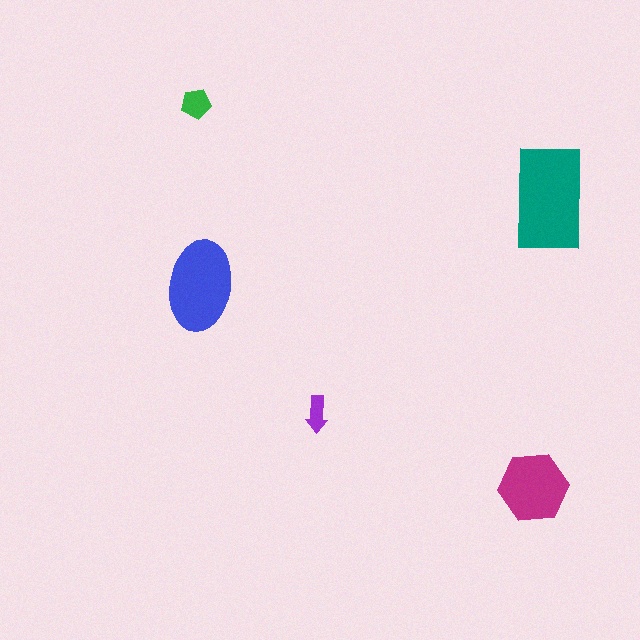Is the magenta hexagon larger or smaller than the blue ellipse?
Smaller.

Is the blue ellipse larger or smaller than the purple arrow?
Larger.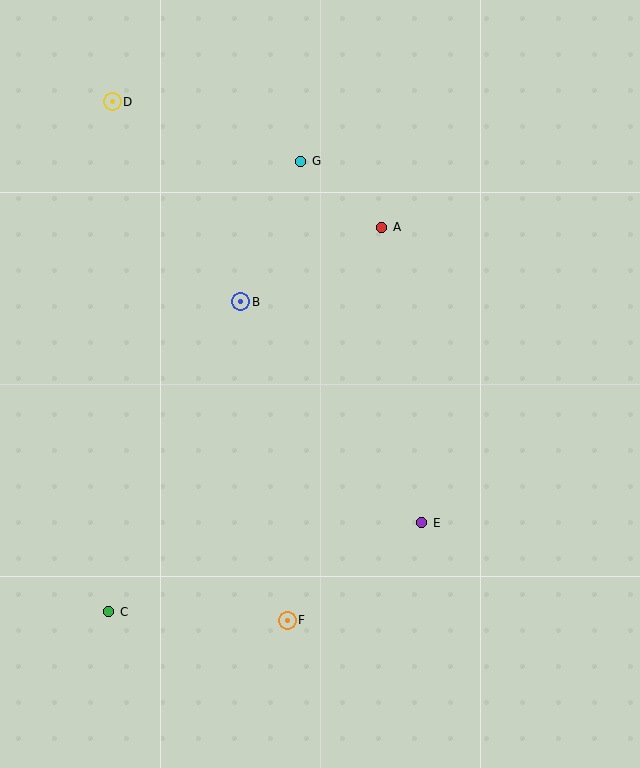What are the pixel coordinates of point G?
Point G is at (301, 161).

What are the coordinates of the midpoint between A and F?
The midpoint between A and F is at (335, 424).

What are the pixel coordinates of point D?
Point D is at (112, 102).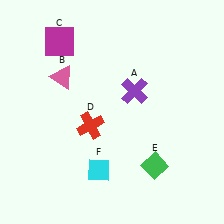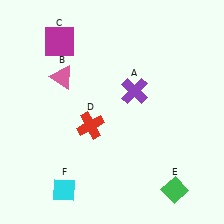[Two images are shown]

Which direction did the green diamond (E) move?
The green diamond (E) moved down.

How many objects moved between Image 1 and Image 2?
2 objects moved between the two images.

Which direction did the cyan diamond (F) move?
The cyan diamond (F) moved left.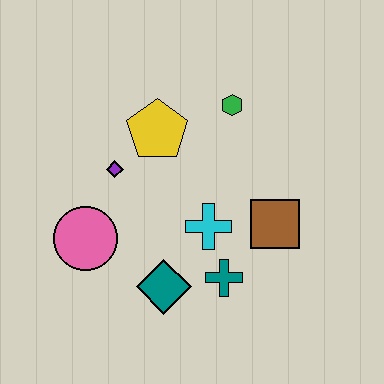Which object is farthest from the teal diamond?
The green hexagon is farthest from the teal diamond.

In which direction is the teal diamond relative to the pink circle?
The teal diamond is to the right of the pink circle.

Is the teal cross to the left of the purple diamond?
No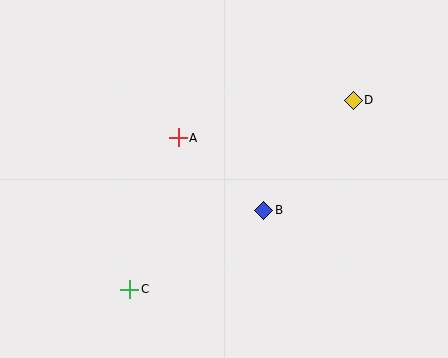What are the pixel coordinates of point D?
Point D is at (353, 100).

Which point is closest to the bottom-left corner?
Point C is closest to the bottom-left corner.